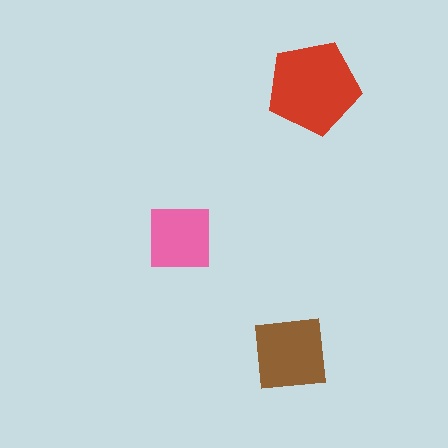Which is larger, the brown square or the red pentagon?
The red pentagon.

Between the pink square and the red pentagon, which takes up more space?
The red pentagon.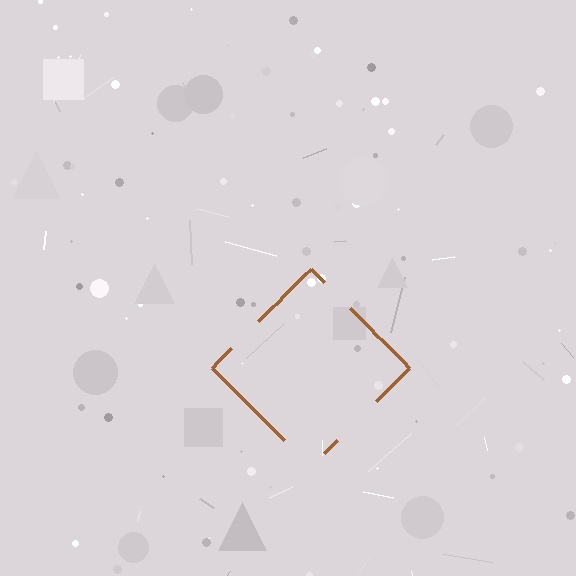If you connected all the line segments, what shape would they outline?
They would outline a diamond.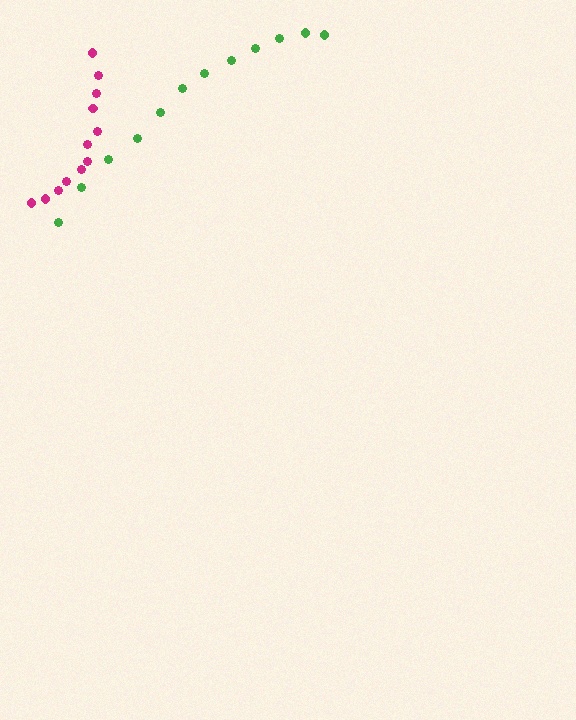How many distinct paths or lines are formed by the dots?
There are 2 distinct paths.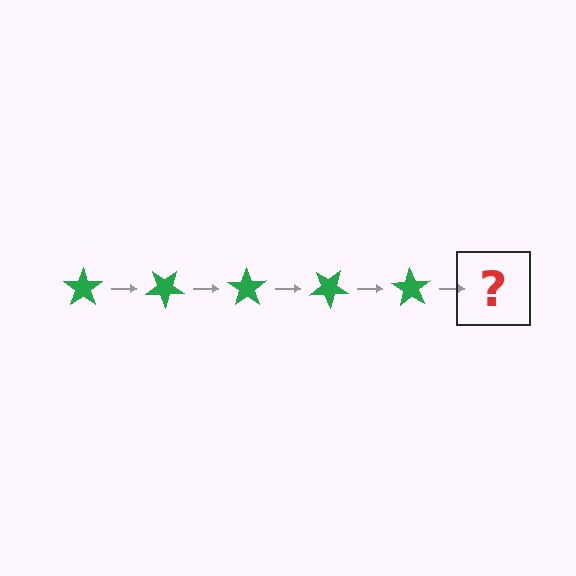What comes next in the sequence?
The next element should be a green star rotated 175 degrees.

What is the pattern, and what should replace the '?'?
The pattern is that the star rotates 35 degrees each step. The '?' should be a green star rotated 175 degrees.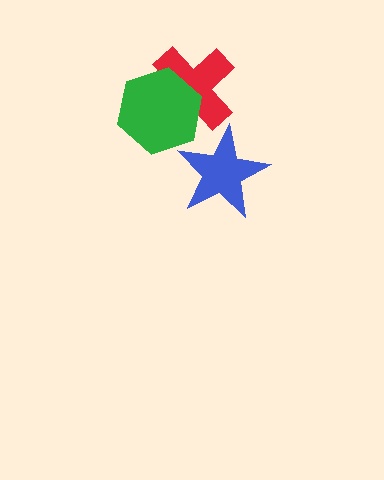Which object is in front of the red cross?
The green hexagon is in front of the red cross.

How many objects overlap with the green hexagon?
1 object overlaps with the green hexagon.